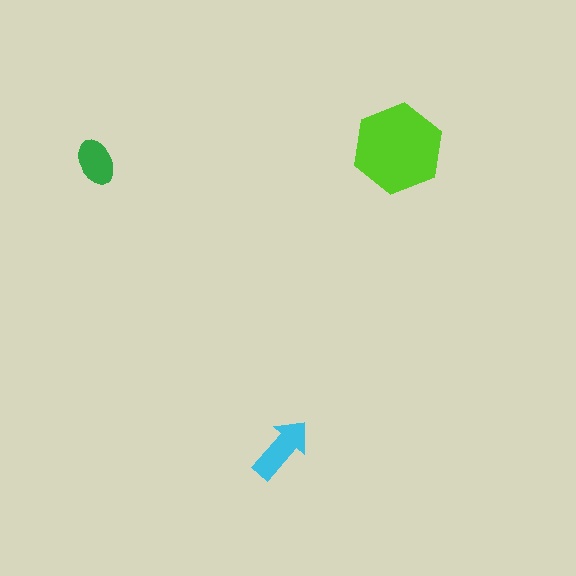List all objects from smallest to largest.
The green ellipse, the cyan arrow, the lime hexagon.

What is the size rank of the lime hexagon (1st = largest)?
1st.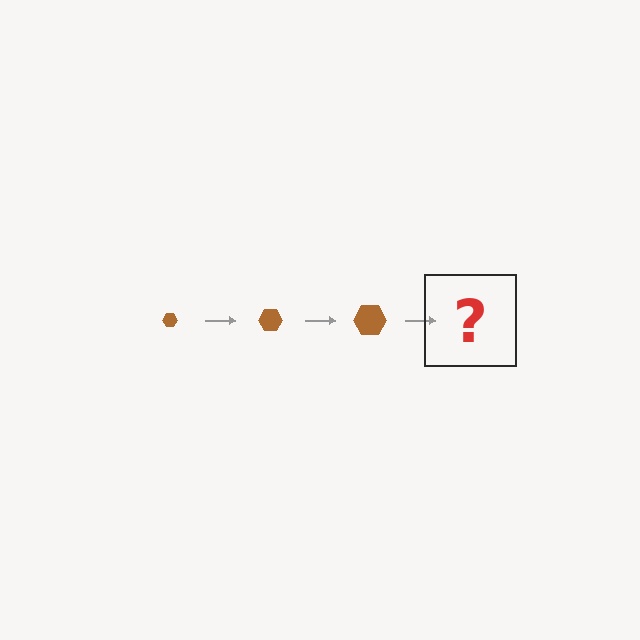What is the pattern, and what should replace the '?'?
The pattern is that the hexagon gets progressively larger each step. The '?' should be a brown hexagon, larger than the previous one.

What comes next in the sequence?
The next element should be a brown hexagon, larger than the previous one.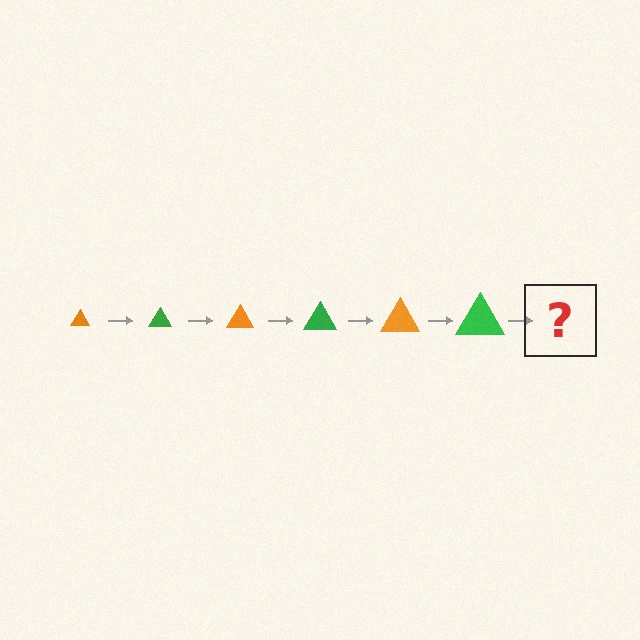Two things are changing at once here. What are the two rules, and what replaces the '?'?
The two rules are that the triangle grows larger each step and the color cycles through orange and green. The '?' should be an orange triangle, larger than the previous one.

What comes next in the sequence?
The next element should be an orange triangle, larger than the previous one.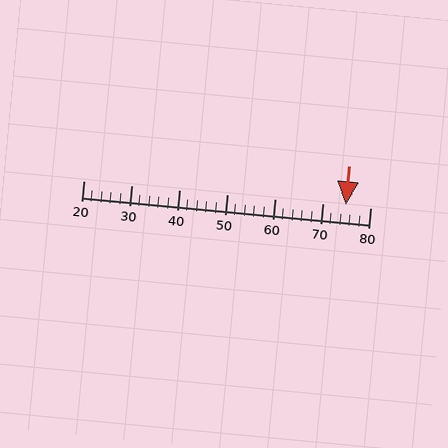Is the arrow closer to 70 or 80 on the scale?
The arrow is closer to 70.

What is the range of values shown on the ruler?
The ruler shows values from 20 to 80.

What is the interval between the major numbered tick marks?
The major tick marks are spaced 10 units apart.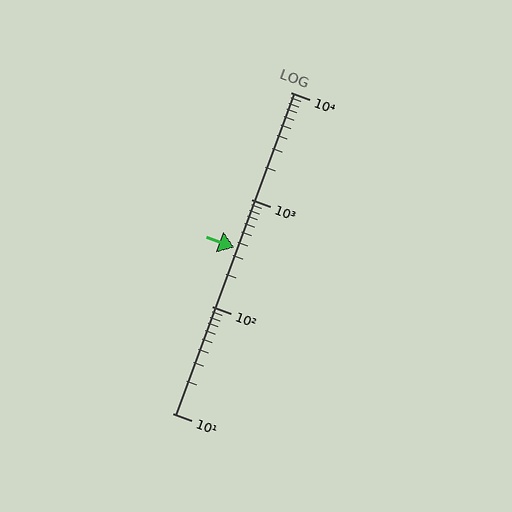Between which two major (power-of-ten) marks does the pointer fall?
The pointer is between 100 and 1000.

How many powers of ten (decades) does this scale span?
The scale spans 3 decades, from 10 to 10000.